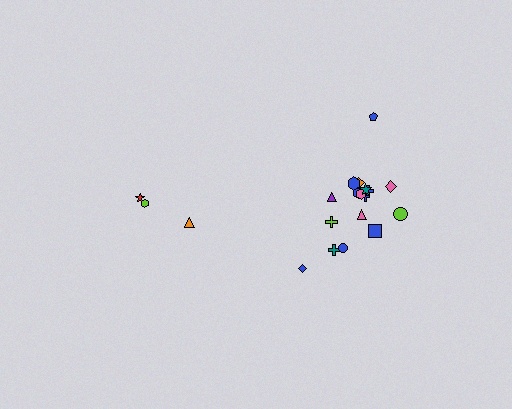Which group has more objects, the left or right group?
The right group.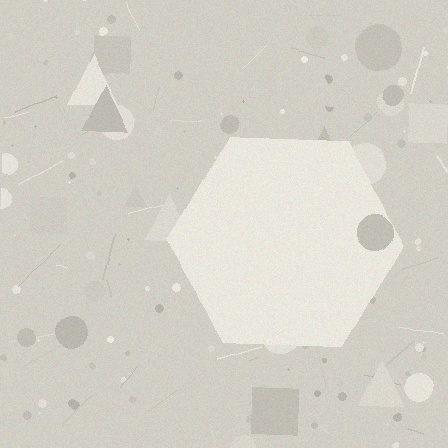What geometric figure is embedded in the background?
A hexagon is embedded in the background.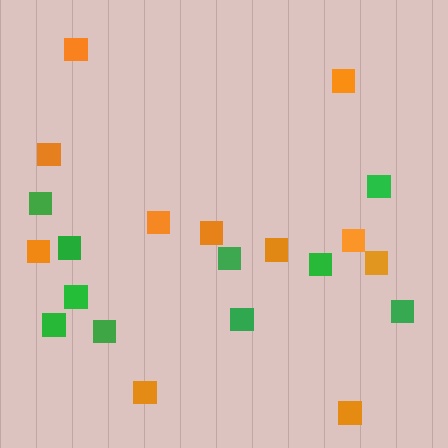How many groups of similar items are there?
There are 2 groups: one group of orange squares (11) and one group of green squares (10).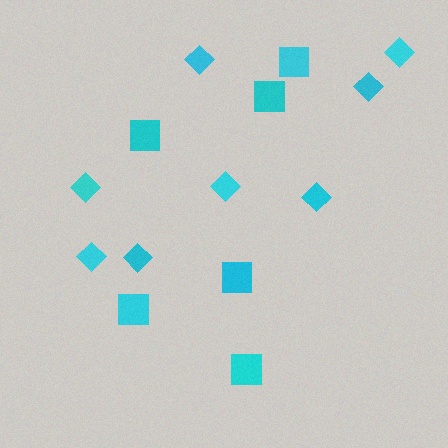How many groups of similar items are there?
There are 2 groups: one group of squares (6) and one group of diamonds (8).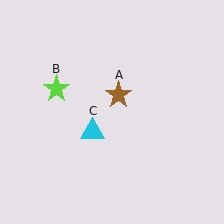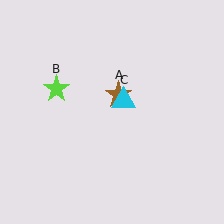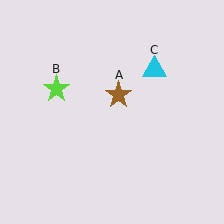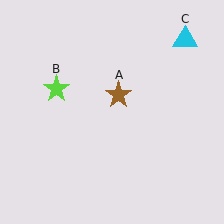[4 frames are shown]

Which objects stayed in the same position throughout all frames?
Brown star (object A) and lime star (object B) remained stationary.